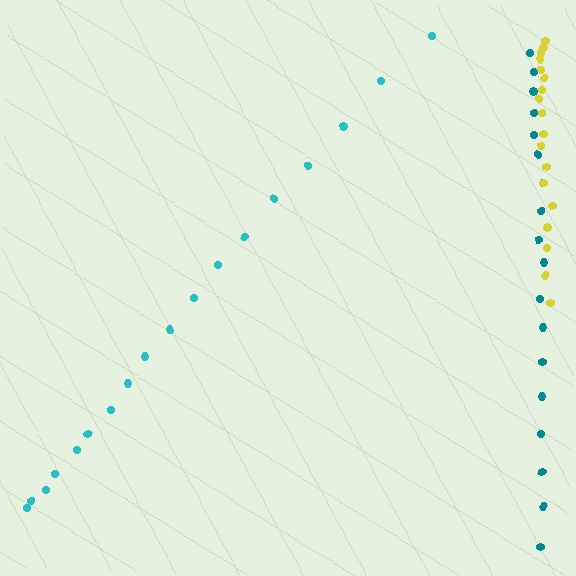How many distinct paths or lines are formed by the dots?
There are 3 distinct paths.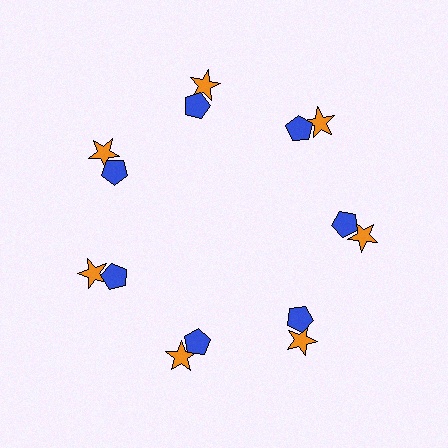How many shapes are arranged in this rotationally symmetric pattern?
There are 14 shapes, arranged in 7 groups of 2.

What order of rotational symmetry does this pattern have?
This pattern has 7-fold rotational symmetry.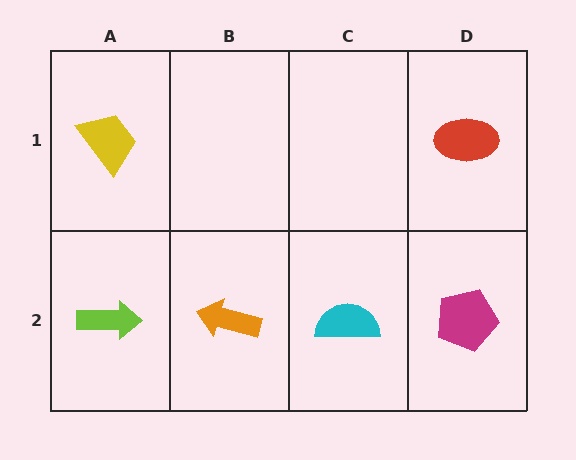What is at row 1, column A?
A yellow trapezoid.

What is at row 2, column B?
An orange arrow.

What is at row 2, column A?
A lime arrow.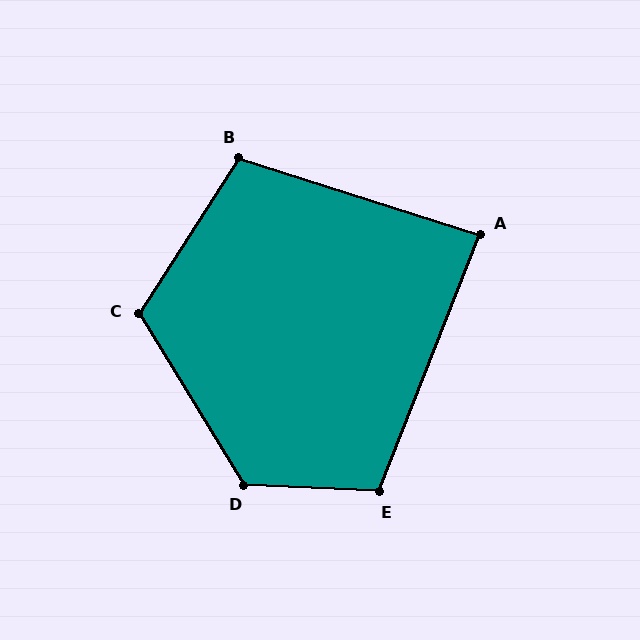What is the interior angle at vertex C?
Approximately 116 degrees (obtuse).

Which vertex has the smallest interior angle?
A, at approximately 86 degrees.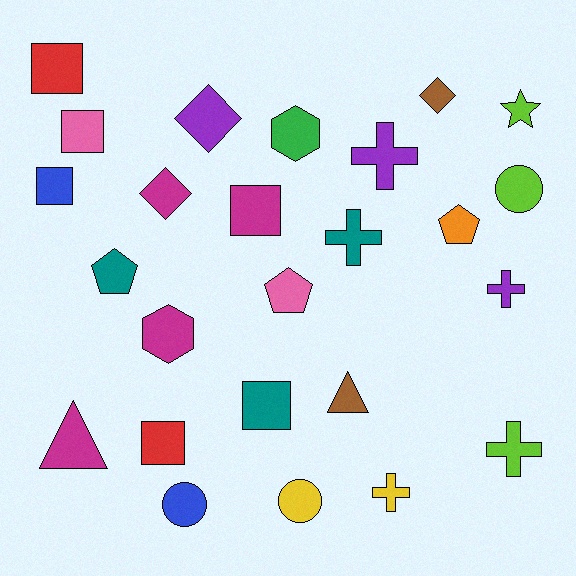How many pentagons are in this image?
There are 3 pentagons.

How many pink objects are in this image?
There are 2 pink objects.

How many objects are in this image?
There are 25 objects.